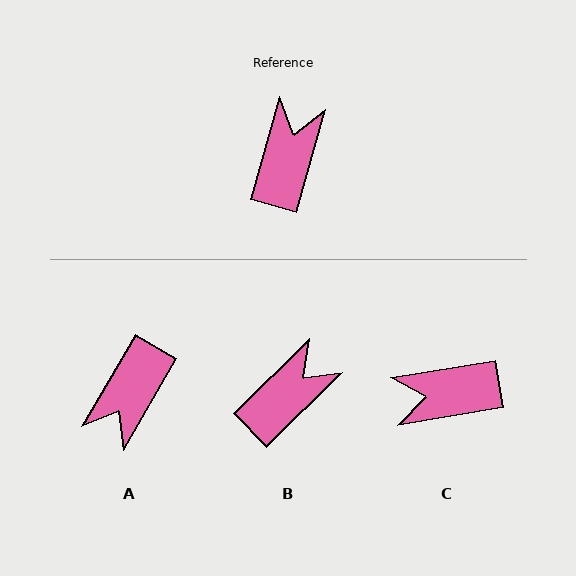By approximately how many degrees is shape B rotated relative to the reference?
Approximately 30 degrees clockwise.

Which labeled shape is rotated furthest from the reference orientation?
A, about 166 degrees away.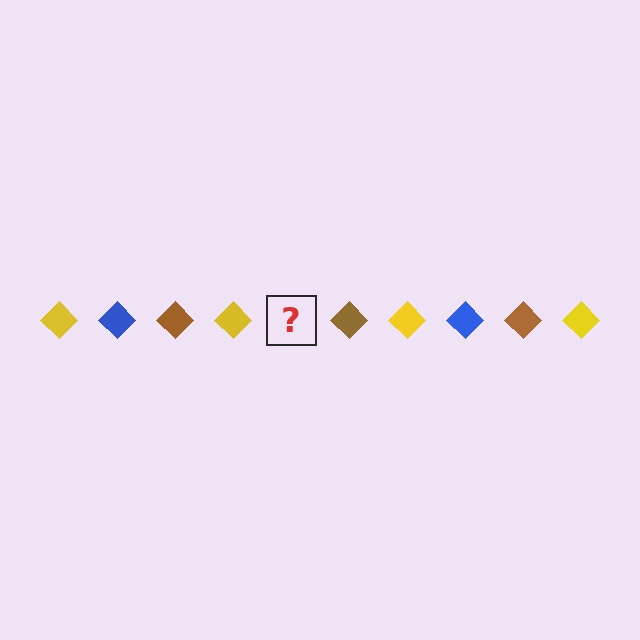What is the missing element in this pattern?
The missing element is a blue diamond.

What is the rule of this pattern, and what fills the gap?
The rule is that the pattern cycles through yellow, blue, brown diamonds. The gap should be filled with a blue diamond.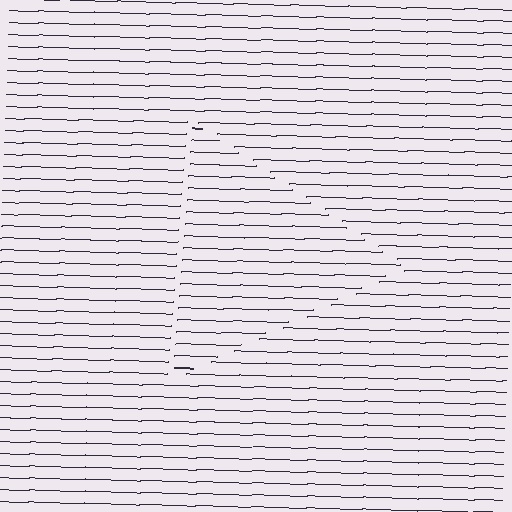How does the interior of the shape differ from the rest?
The interior of the shape contains the same grating, shifted by half a period — the contour is defined by the phase discontinuity where line-ends from the inner and outer gratings abut.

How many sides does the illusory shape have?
3 sides — the line-ends trace a triangle.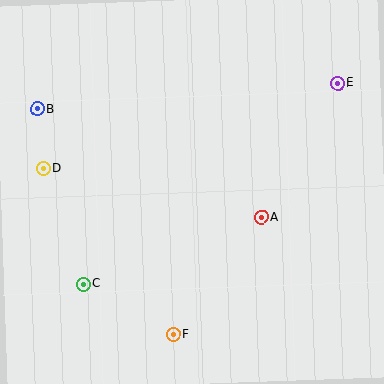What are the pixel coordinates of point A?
Point A is at (261, 217).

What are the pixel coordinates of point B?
Point B is at (37, 109).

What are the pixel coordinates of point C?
Point C is at (84, 284).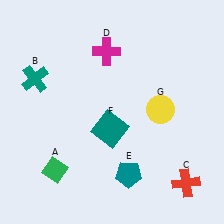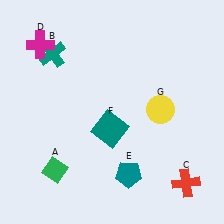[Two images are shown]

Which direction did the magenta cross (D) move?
The magenta cross (D) moved left.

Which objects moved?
The objects that moved are: the teal cross (B), the magenta cross (D).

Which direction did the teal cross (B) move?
The teal cross (B) moved up.